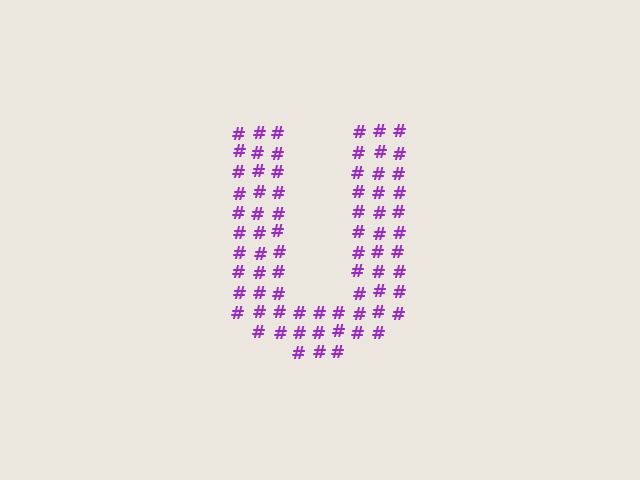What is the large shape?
The large shape is the letter U.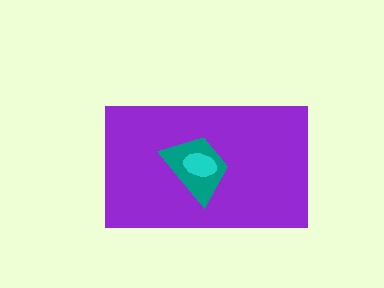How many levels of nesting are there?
3.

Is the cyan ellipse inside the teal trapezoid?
Yes.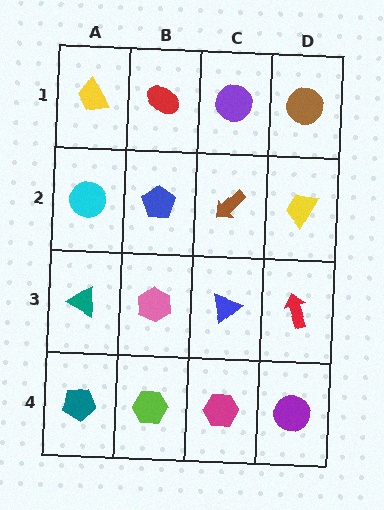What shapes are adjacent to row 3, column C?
A brown arrow (row 2, column C), a magenta hexagon (row 4, column C), a pink hexagon (row 3, column B), a red arrow (row 3, column D).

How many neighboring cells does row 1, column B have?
3.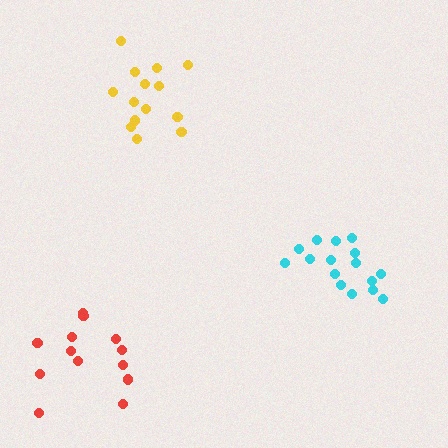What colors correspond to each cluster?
The clusters are colored: red, yellow, cyan.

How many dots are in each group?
Group 1: 13 dots, Group 2: 14 dots, Group 3: 16 dots (43 total).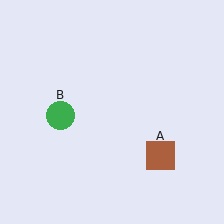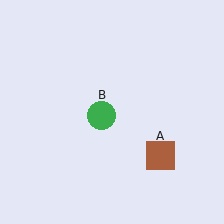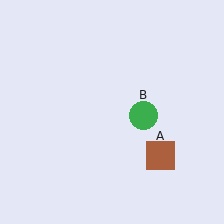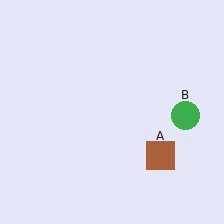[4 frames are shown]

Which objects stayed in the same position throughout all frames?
Brown square (object A) remained stationary.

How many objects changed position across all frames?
1 object changed position: green circle (object B).